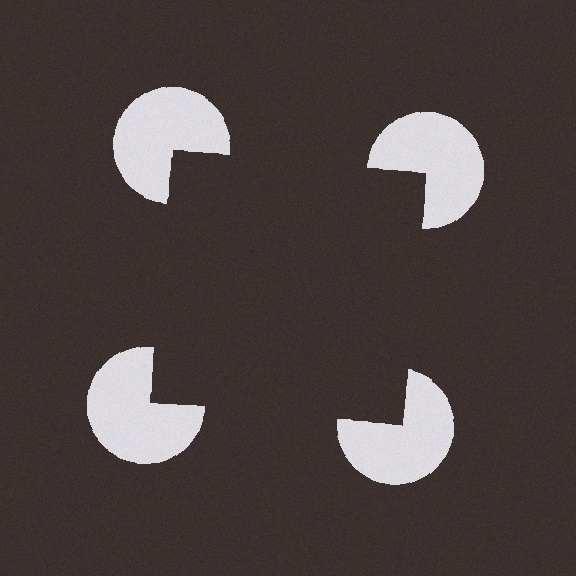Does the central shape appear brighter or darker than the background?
It typically appears slightly darker than the background, even though no actual brightness change is drawn.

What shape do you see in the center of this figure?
An illusory square — its edges are inferred from the aligned wedge cuts in the pac-man discs, not physically drawn.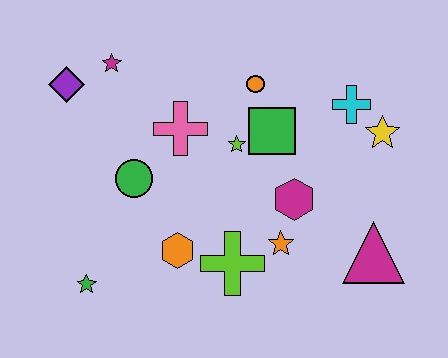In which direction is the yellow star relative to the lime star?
The yellow star is to the right of the lime star.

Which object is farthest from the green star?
The yellow star is farthest from the green star.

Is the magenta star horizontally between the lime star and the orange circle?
No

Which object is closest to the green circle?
The pink cross is closest to the green circle.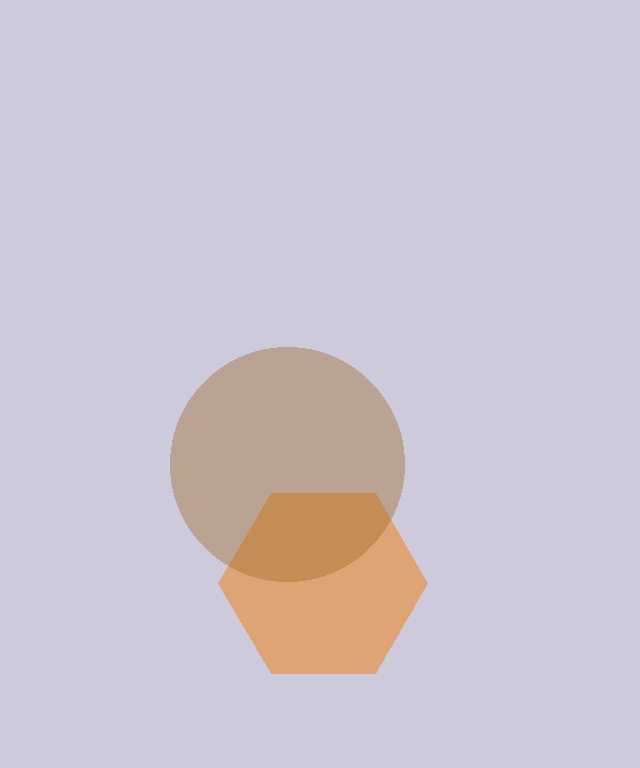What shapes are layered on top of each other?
The layered shapes are: an orange hexagon, a brown circle.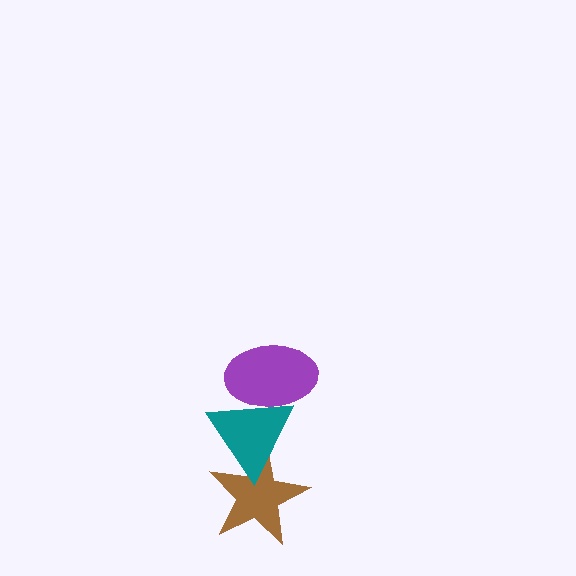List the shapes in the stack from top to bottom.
From top to bottom: the purple ellipse, the teal triangle, the brown star.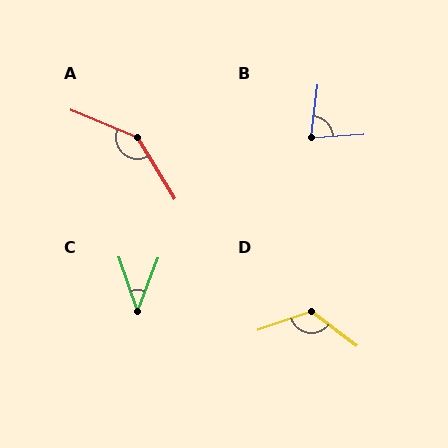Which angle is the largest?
A, at approximately 144 degrees.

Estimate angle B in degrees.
Approximately 78 degrees.